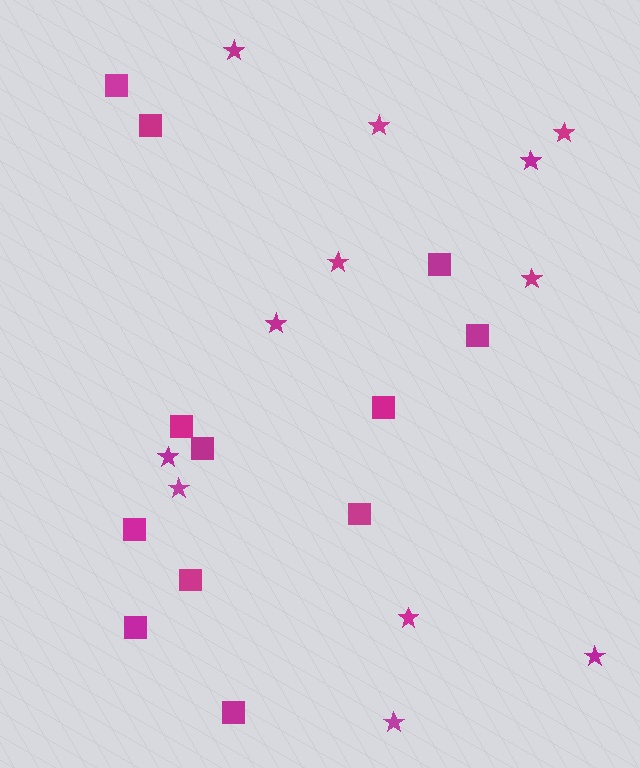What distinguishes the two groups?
There are 2 groups: one group of squares (12) and one group of stars (12).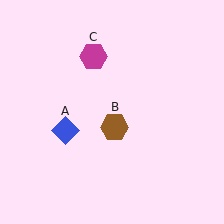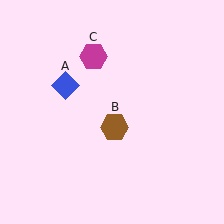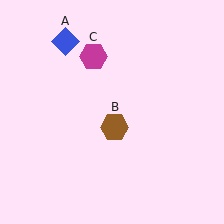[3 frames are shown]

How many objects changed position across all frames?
1 object changed position: blue diamond (object A).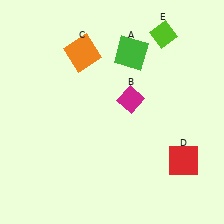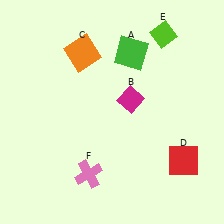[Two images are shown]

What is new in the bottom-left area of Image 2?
A pink cross (F) was added in the bottom-left area of Image 2.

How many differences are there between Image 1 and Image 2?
There is 1 difference between the two images.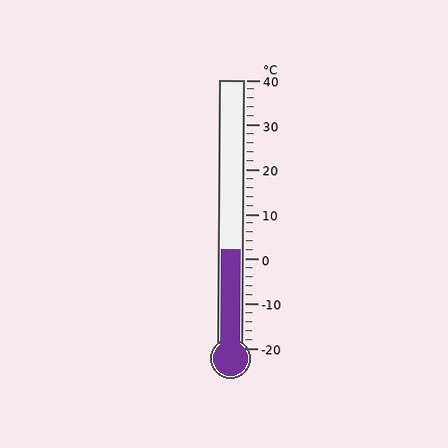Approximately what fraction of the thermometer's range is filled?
The thermometer is filled to approximately 35% of its range.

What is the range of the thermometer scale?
The thermometer scale ranges from -20°C to 40°C.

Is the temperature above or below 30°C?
The temperature is below 30°C.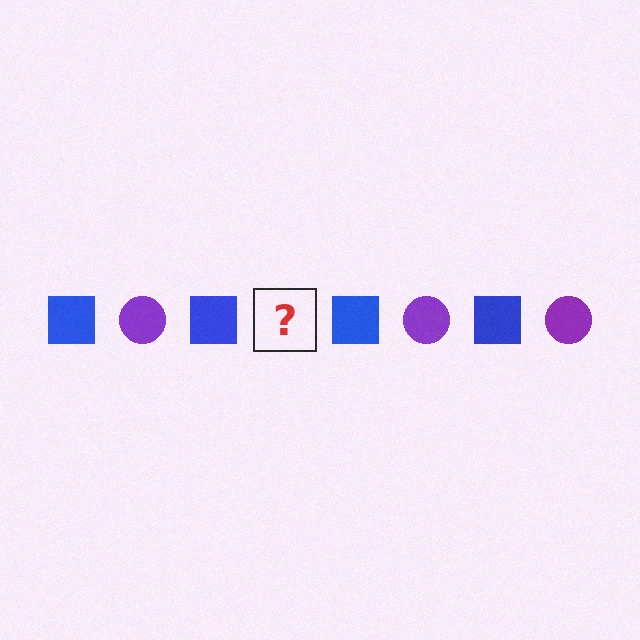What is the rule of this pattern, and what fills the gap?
The rule is that the pattern alternates between blue square and purple circle. The gap should be filled with a purple circle.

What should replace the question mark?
The question mark should be replaced with a purple circle.